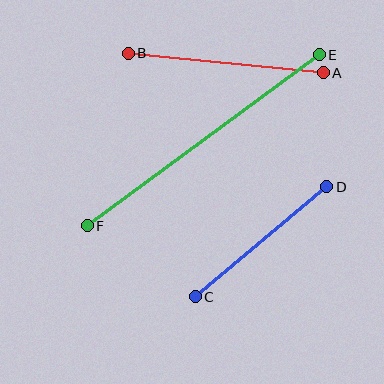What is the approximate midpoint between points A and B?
The midpoint is at approximately (226, 63) pixels.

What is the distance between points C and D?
The distance is approximately 172 pixels.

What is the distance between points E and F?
The distance is approximately 288 pixels.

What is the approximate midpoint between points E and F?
The midpoint is at approximately (203, 140) pixels.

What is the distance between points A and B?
The distance is approximately 196 pixels.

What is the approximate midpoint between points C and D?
The midpoint is at approximately (261, 242) pixels.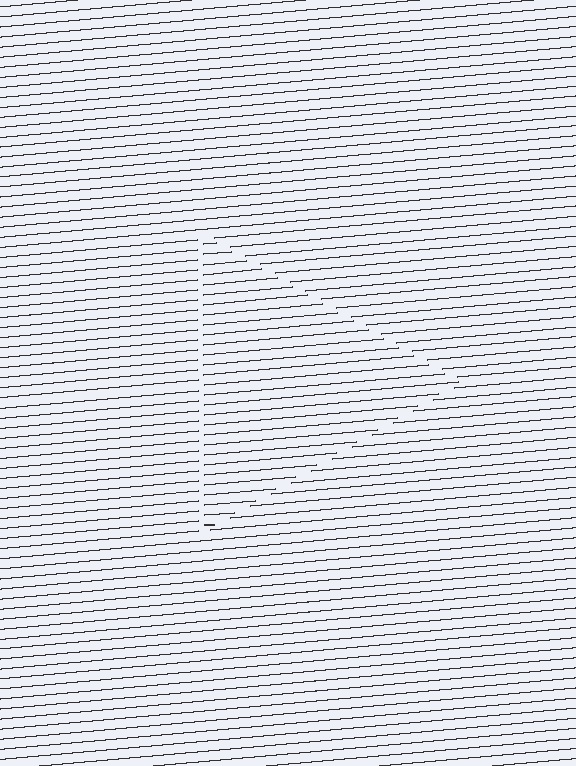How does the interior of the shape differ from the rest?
The interior of the shape contains the same grating, shifted by half a period — the contour is defined by the phase discontinuity where line-ends from the inner and outer gratings abut.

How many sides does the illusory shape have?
3 sides — the line-ends trace a triangle.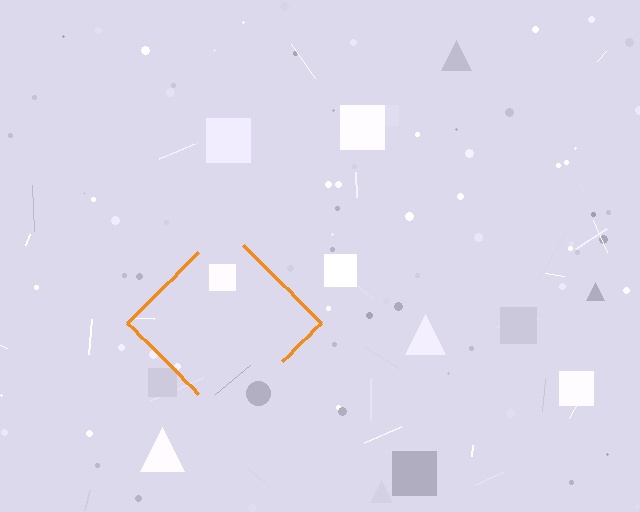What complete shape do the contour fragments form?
The contour fragments form a diamond.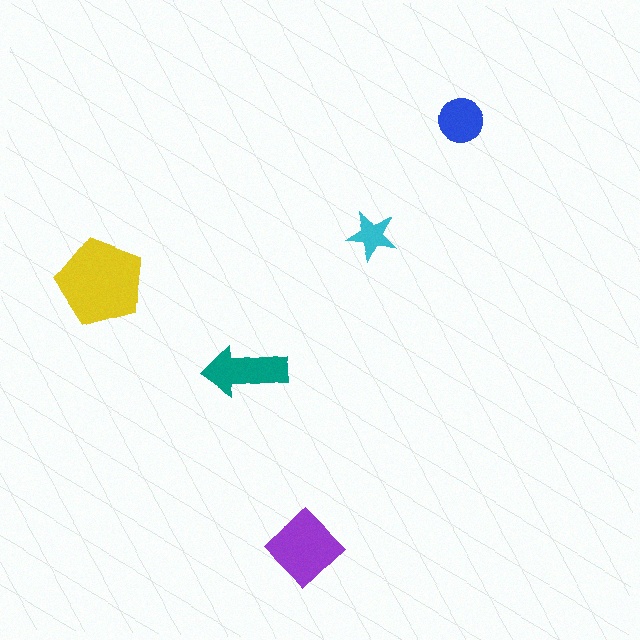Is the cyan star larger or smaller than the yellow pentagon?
Smaller.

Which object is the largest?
The yellow pentagon.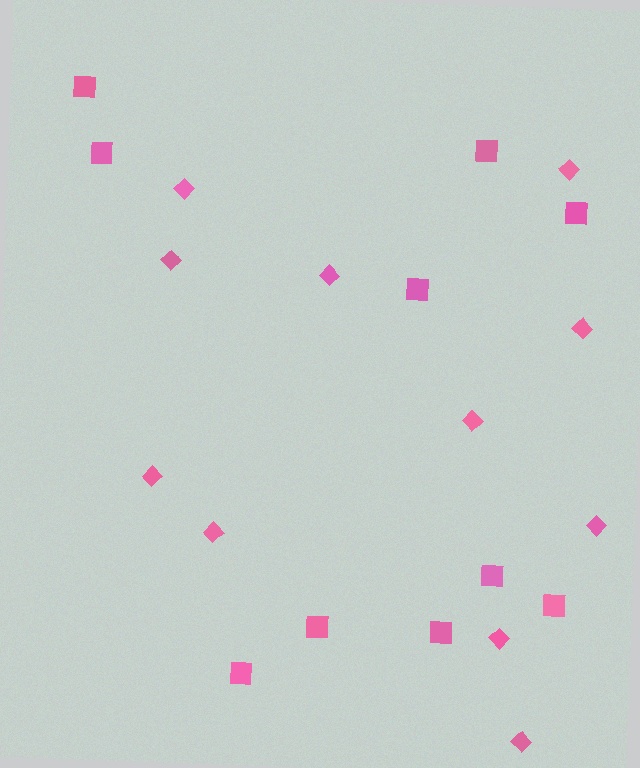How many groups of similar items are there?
There are 2 groups: one group of squares (10) and one group of diamonds (11).